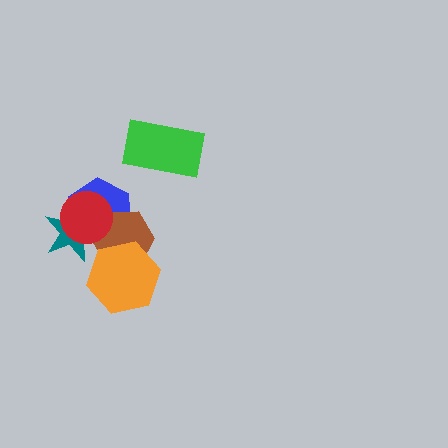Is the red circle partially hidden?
No, no other shape covers it.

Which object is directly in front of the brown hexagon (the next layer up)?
The orange hexagon is directly in front of the brown hexagon.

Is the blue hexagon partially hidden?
Yes, it is partially covered by another shape.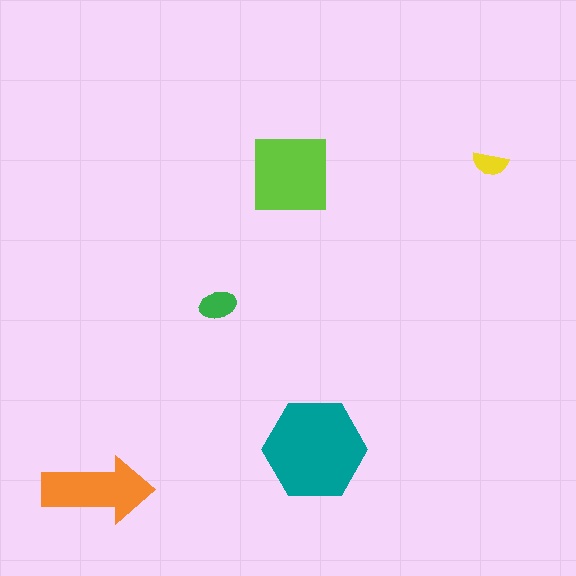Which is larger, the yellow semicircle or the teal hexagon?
The teal hexagon.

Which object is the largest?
The teal hexagon.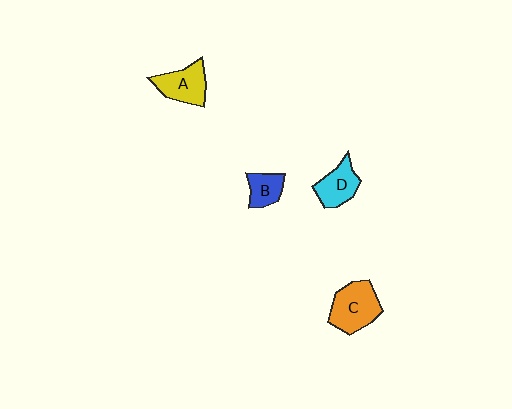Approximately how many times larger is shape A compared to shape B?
Approximately 1.5 times.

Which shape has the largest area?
Shape C (orange).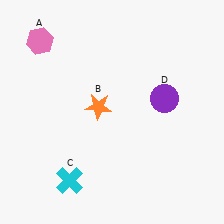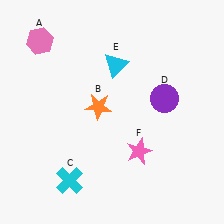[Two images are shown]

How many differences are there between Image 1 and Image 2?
There are 2 differences between the two images.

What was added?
A cyan triangle (E), a pink star (F) were added in Image 2.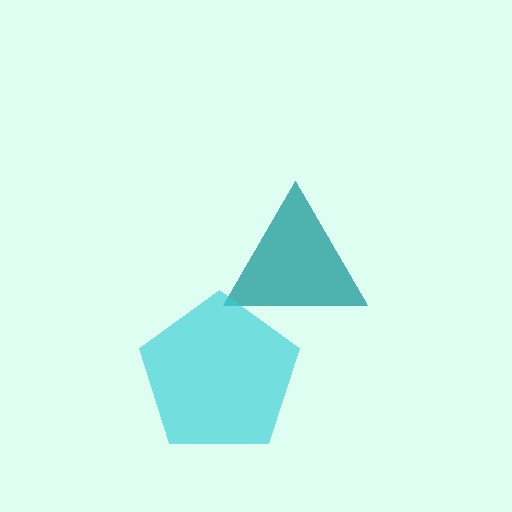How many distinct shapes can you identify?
There are 2 distinct shapes: a teal triangle, a cyan pentagon.